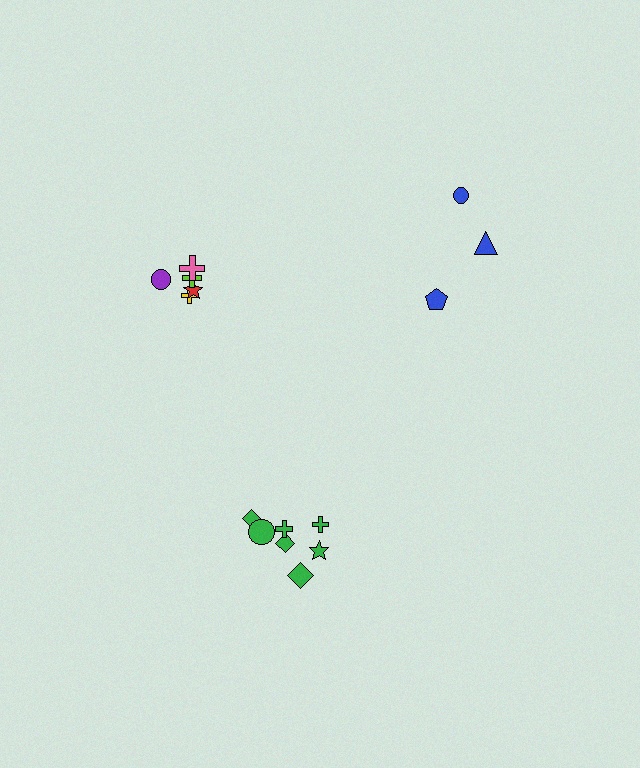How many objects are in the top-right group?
There are 3 objects.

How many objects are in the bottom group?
There are 7 objects.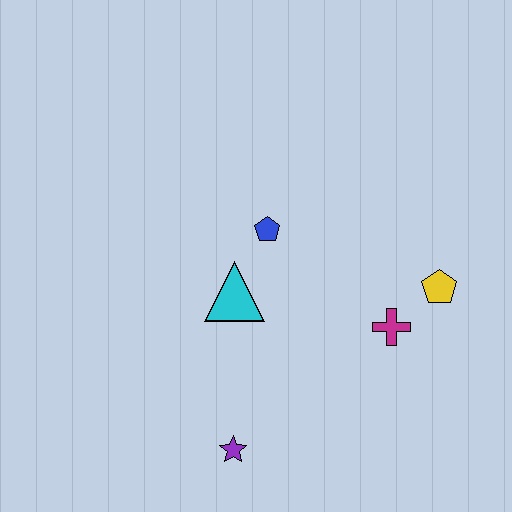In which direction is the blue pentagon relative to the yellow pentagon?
The blue pentagon is to the left of the yellow pentagon.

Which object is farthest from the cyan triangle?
The yellow pentagon is farthest from the cyan triangle.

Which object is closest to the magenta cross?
The yellow pentagon is closest to the magenta cross.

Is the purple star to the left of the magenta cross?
Yes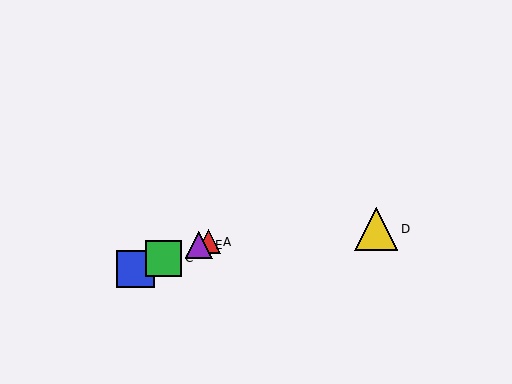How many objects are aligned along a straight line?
4 objects (A, B, C, E) are aligned along a straight line.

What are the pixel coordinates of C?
Object C is at (164, 258).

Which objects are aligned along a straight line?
Objects A, B, C, E are aligned along a straight line.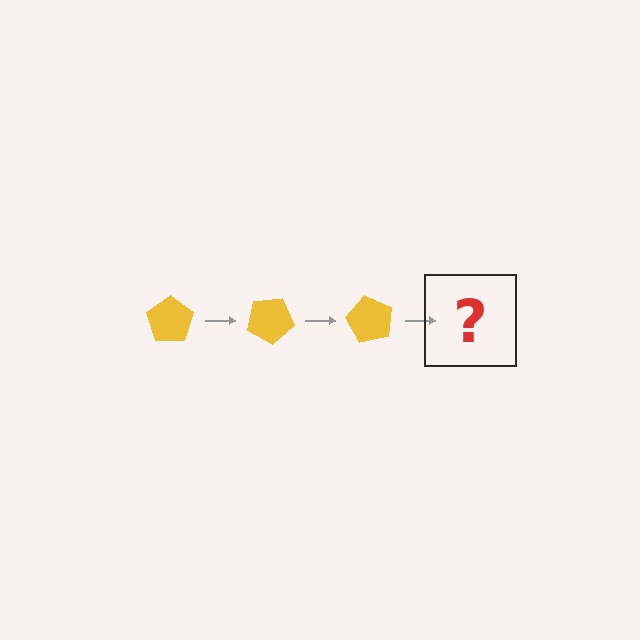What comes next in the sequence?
The next element should be a yellow pentagon rotated 90 degrees.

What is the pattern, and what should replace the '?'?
The pattern is that the pentagon rotates 30 degrees each step. The '?' should be a yellow pentagon rotated 90 degrees.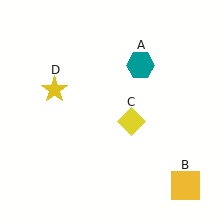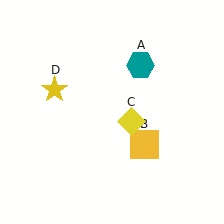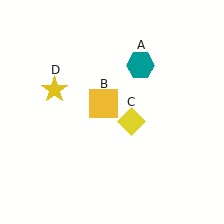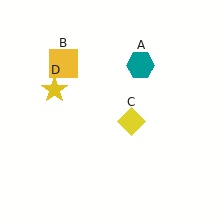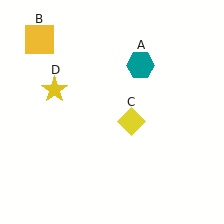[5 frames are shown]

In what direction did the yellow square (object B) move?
The yellow square (object B) moved up and to the left.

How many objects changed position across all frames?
1 object changed position: yellow square (object B).